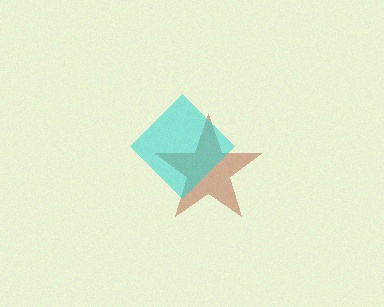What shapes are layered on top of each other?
The layered shapes are: a brown star, a cyan diamond.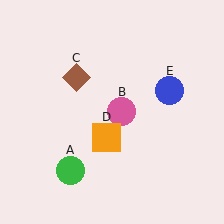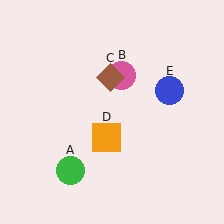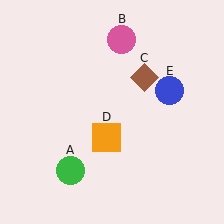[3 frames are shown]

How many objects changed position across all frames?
2 objects changed position: pink circle (object B), brown diamond (object C).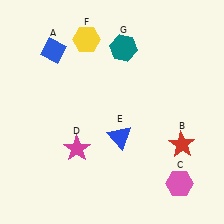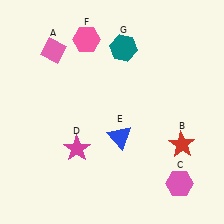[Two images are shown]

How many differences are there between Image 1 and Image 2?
There are 2 differences between the two images.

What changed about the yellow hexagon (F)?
In Image 1, F is yellow. In Image 2, it changed to pink.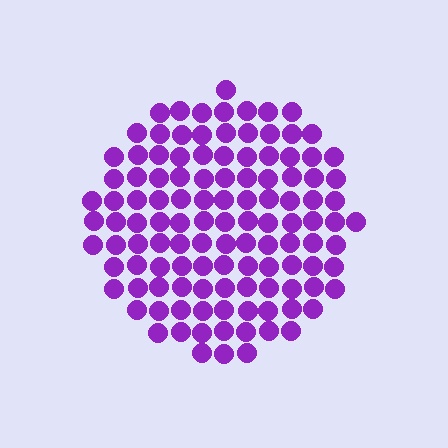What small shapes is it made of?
It is made of small circles.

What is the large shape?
The large shape is a circle.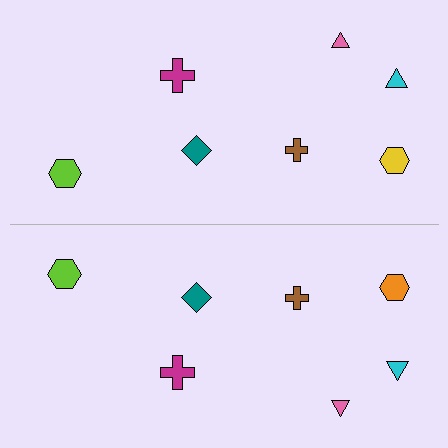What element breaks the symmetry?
The orange hexagon on the bottom side breaks the symmetry — its mirror counterpart is yellow.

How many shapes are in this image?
There are 14 shapes in this image.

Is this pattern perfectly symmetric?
No, the pattern is not perfectly symmetric. The orange hexagon on the bottom side breaks the symmetry — its mirror counterpart is yellow.